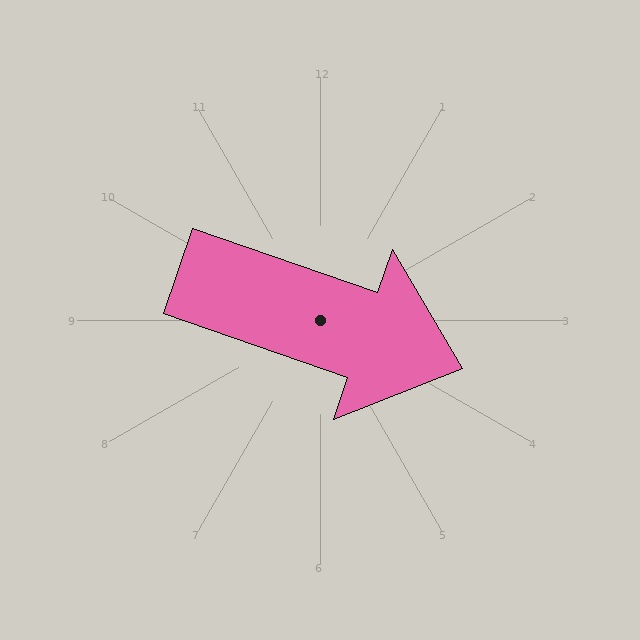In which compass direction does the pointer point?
East.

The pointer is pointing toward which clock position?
Roughly 4 o'clock.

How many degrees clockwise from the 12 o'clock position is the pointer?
Approximately 109 degrees.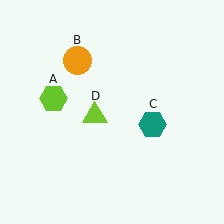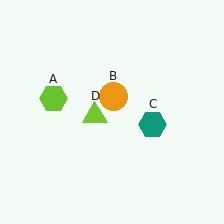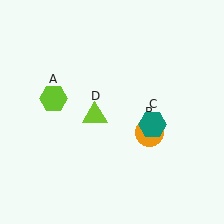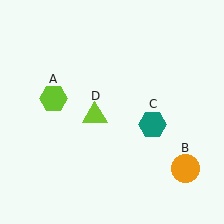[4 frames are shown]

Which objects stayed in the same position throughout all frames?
Lime hexagon (object A) and teal hexagon (object C) and lime triangle (object D) remained stationary.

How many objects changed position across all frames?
1 object changed position: orange circle (object B).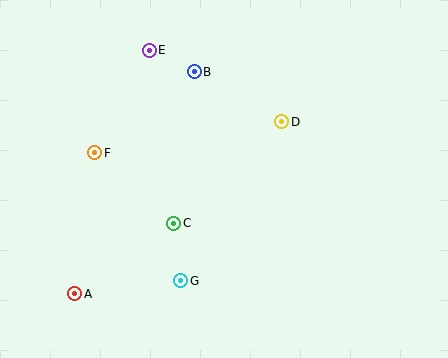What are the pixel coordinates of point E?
Point E is at (149, 50).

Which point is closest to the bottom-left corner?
Point A is closest to the bottom-left corner.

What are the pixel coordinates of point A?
Point A is at (75, 294).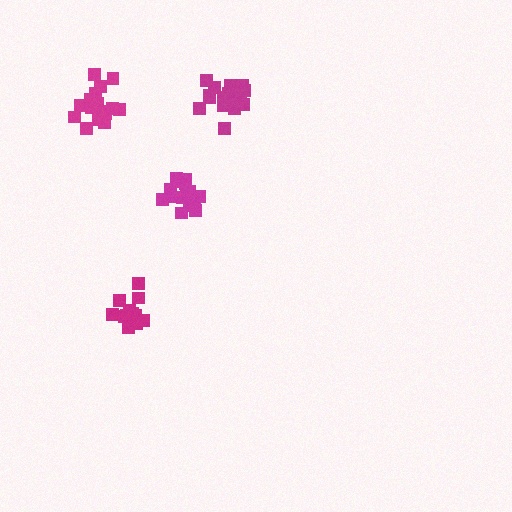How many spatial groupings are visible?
There are 4 spatial groupings.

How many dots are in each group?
Group 1: 16 dots, Group 2: 14 dots, Group 3: 18 dots, Group 4: 19 dots (67 total).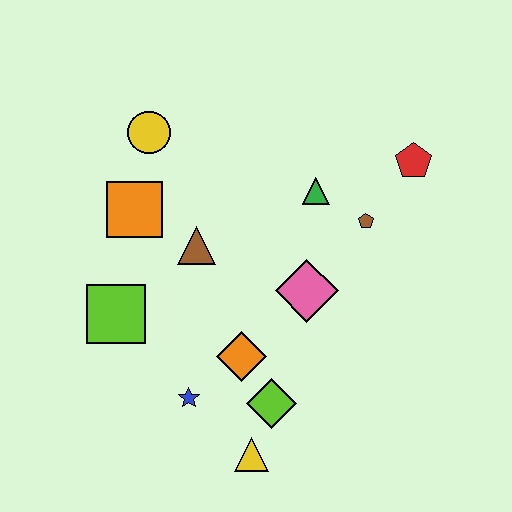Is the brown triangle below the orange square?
Yes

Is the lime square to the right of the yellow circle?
No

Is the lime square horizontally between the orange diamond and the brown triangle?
No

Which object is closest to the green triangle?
The brown pentagon is closest to the green triangle.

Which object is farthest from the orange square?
The red pentagon is farthest from the orange square.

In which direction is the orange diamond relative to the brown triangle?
The orange diamond is below the brown triangle.